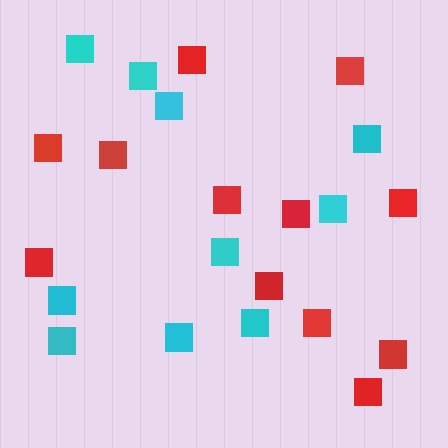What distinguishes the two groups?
There are 2 groups: one group of cyan squares (10) and one group of red squares (12).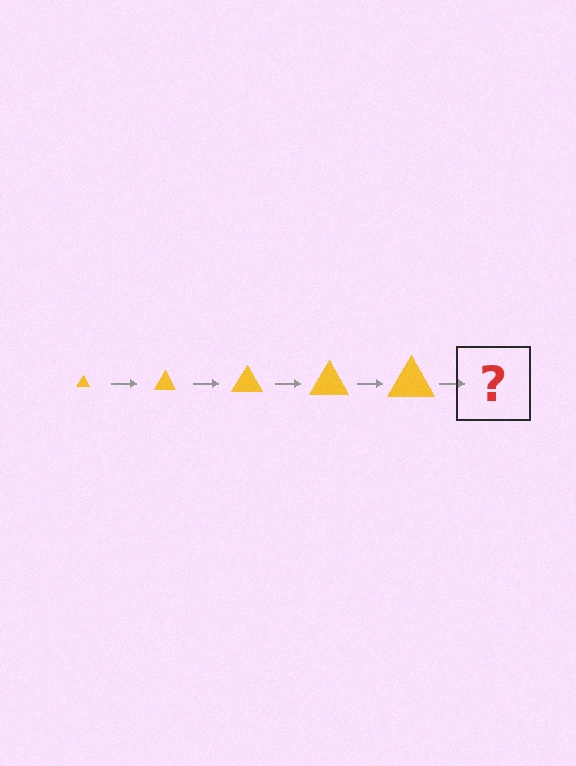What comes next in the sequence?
The next element should be a yellow triangle, larger than the previous one.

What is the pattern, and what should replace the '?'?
The pattern is that the triangle gets progressively larger each step. The '?' should be a yellow triangle, larger than the previous one.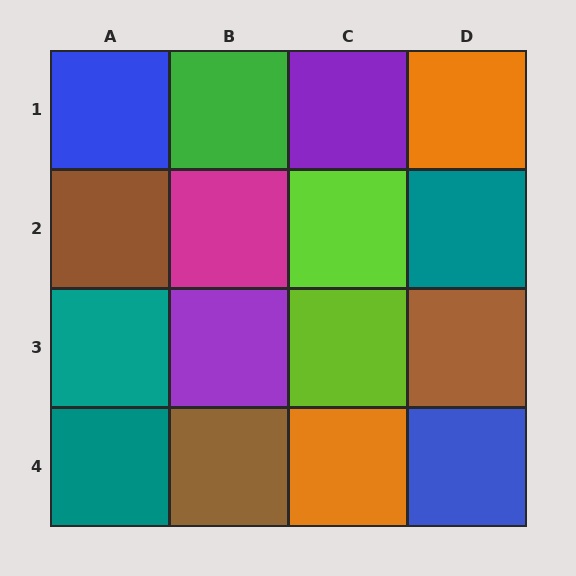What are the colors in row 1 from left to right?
Blue, green, purple, orange.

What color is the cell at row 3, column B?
Purple.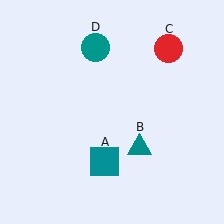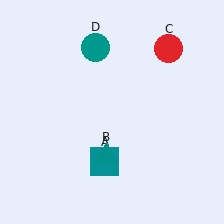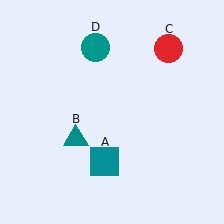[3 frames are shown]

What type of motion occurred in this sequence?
The teal triangle (object B) rotated clockwise around the center of the scene.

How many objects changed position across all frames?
1 object changed position: teal triangle (object B).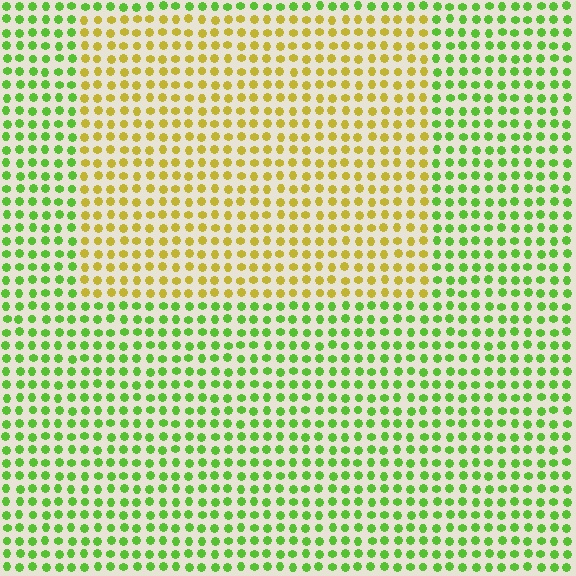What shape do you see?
I see a rectangle.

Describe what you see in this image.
The image is filled with small lime elements in a uniform arrangement. A rectangle-shaped region is visible where the elements are tinted to a slightly different hue, forming a subtle color boundary.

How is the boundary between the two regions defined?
The boundary is defined purely by a slight shift in hue (about 50 degrees). Spacing, size, and orientation are identical on both sides.